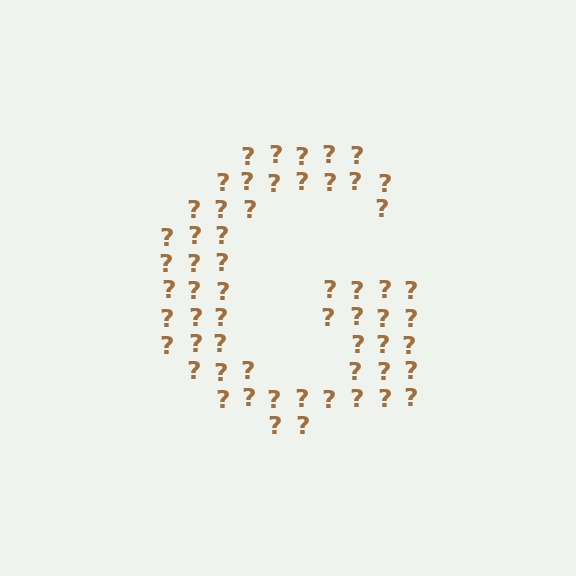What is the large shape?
The large shape is the letter G.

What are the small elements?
The small elements are question marks.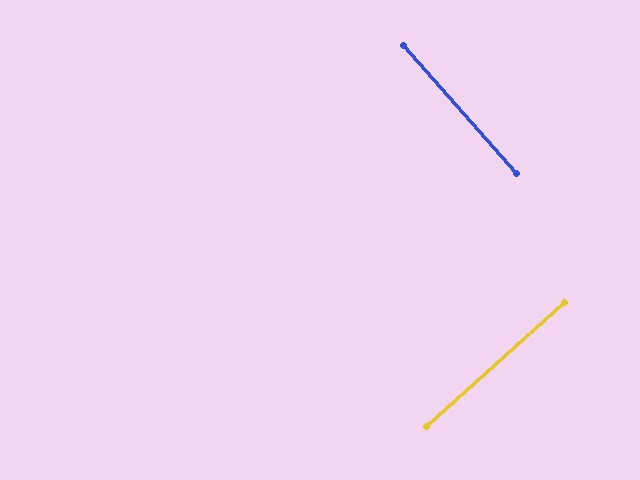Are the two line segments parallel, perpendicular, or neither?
Perpendicular — they meet at approximately 89°.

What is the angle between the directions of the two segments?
Approximately 89 degrees.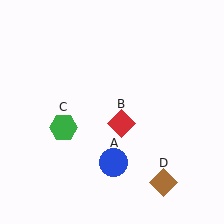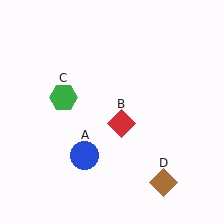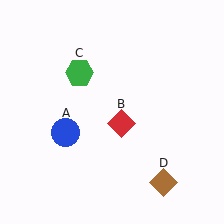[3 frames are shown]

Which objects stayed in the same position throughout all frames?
Red diamond (object B) and brown diamond (object D) remained stationary.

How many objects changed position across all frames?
2 objects changed position: blue circle (object A), green hexagon (object C).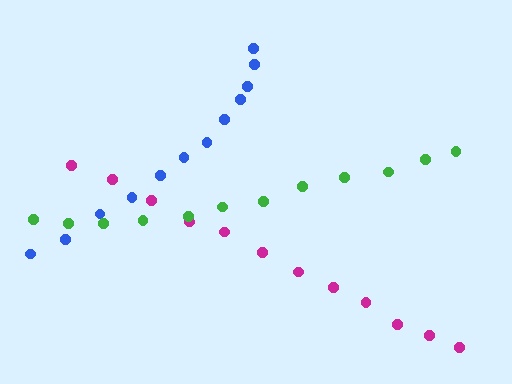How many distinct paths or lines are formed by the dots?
There are 3 distinct paths.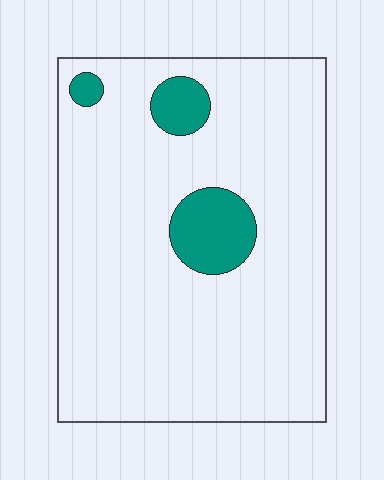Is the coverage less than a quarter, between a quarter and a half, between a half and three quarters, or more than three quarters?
Less than a quarter.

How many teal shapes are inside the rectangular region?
3.